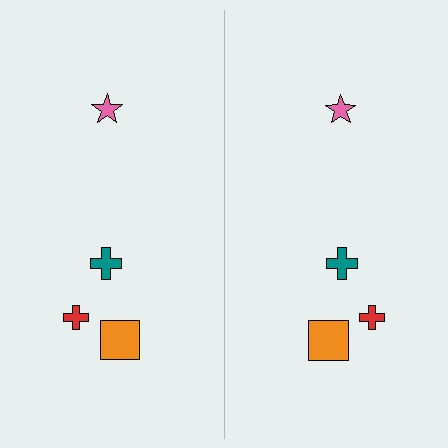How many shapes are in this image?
There are 8 shapes in this image.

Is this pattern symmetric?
Yes, this pattern has bilateral (reflection) symmetry.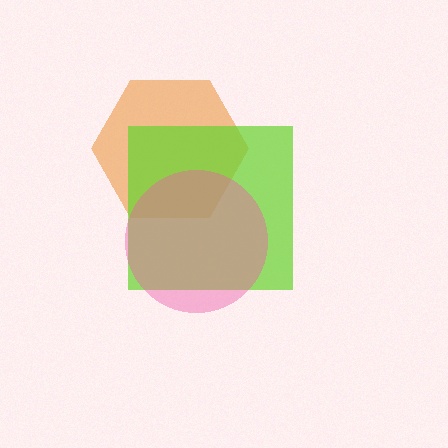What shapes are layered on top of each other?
The layered shapes are: an orange hexagon, a lime square, a pink circle.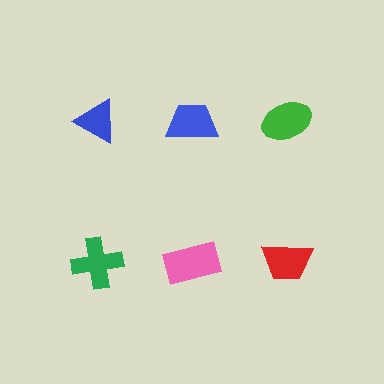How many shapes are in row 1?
3 shapes.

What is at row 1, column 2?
A blue trapezoid.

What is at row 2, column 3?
A red trapezoid.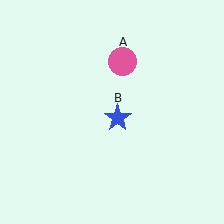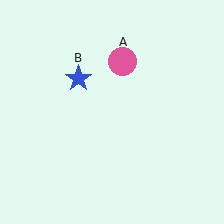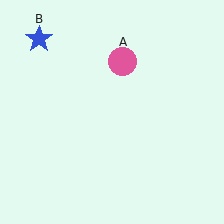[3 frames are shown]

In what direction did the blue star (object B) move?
The blue star (object B) moved up and to the left.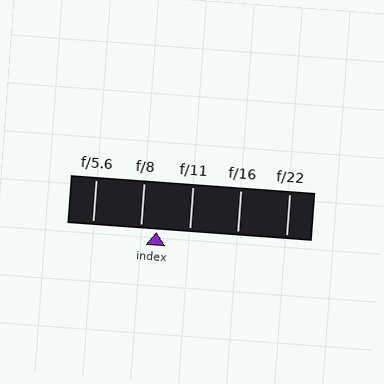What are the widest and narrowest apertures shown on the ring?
The widest aperture shown is f/5.6 and the narrowest is f/22.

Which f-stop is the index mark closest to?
The index mark is closest to f/8.